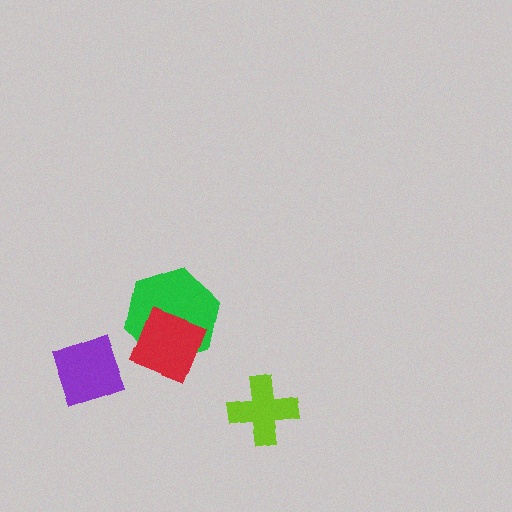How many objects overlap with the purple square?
0 objects overlap with the purple square.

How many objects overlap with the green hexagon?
1 object overlaps with the green hexagon.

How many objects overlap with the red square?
1 object overlaps with the red square.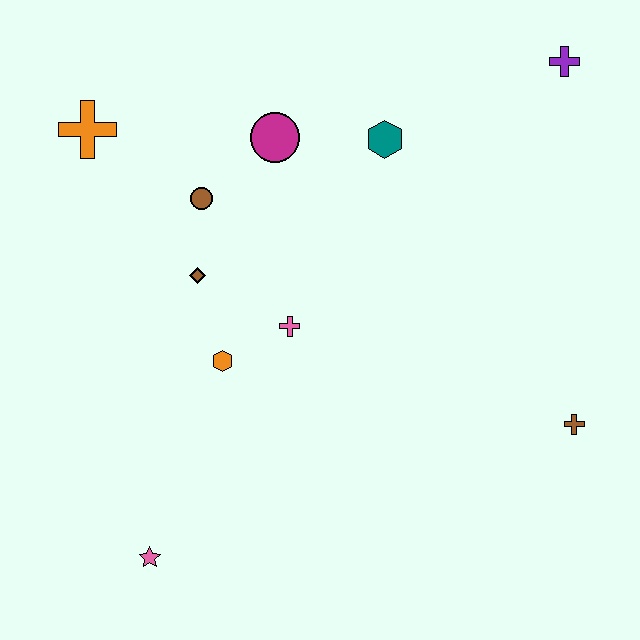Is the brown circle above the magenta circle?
No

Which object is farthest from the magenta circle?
The pink star is farthest from the magenta circle.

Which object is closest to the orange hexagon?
The pink cross is closest to the orange hexagon.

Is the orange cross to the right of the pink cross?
No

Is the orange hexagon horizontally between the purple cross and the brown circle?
Yes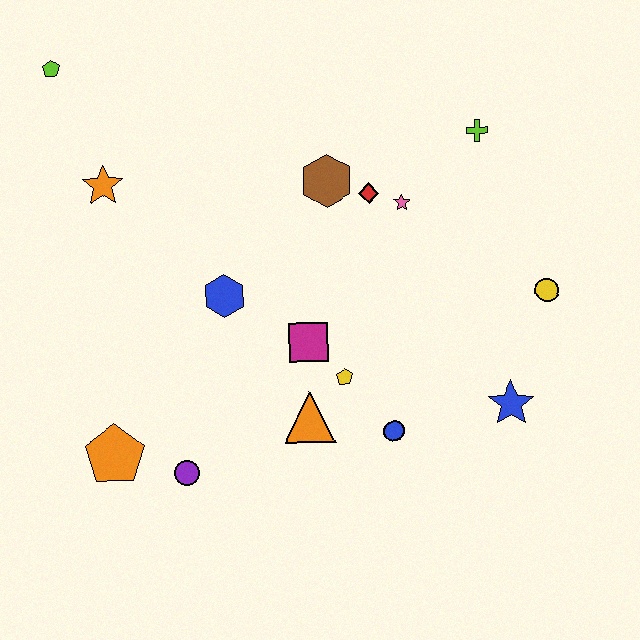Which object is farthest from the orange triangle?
The lime pentagon is farthest from the orange triangle.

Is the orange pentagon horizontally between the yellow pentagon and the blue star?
No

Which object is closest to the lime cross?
The pink star is closest to the lime cross.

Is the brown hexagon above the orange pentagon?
Yes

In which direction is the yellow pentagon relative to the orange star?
The yellow pentagon is to the right of the orange star.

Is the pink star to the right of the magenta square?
Yes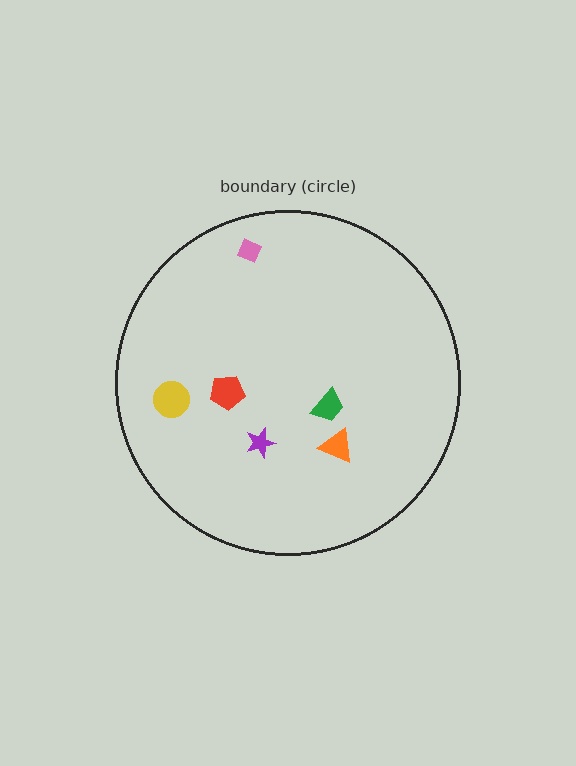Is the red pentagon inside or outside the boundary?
Inside.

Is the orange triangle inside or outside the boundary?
Inside.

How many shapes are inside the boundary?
6 inside, 0 outside.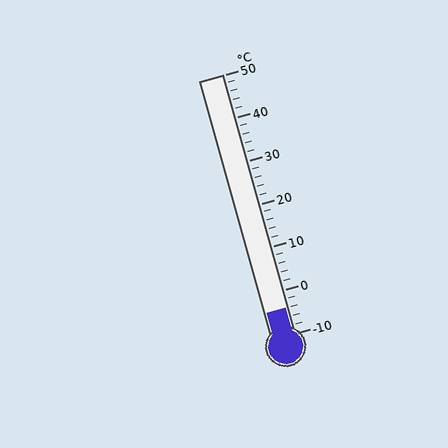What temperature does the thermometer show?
The thermometer shows approximately -4°C.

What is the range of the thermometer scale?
The thermometer scale ranges from -10°C to 50°C.